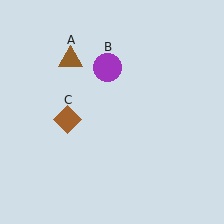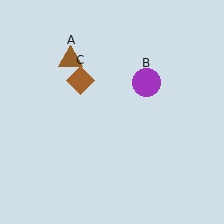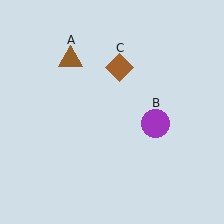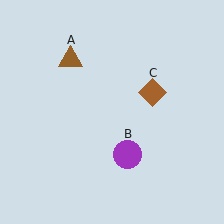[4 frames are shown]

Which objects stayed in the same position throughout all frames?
Brown triangle (object A) remained stationary.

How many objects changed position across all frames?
2 objects changed position: purple circle (object B), brown diamond (object C).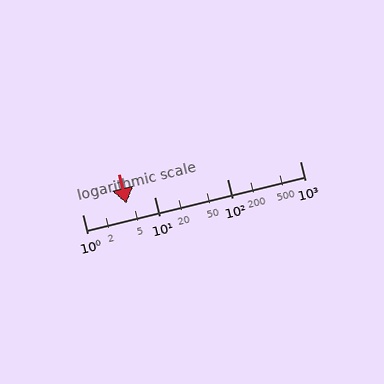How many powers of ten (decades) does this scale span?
The scale spans 3 decades, from 1 to 1000.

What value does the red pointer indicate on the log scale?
The pointer indicates approximately 4.1.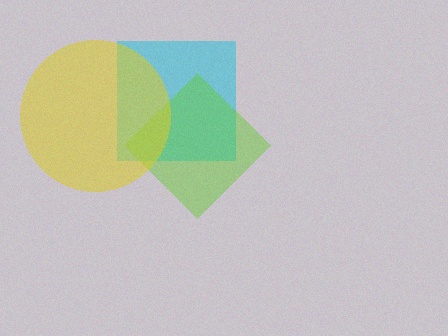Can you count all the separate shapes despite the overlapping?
Yes, there are 3 separate shapes.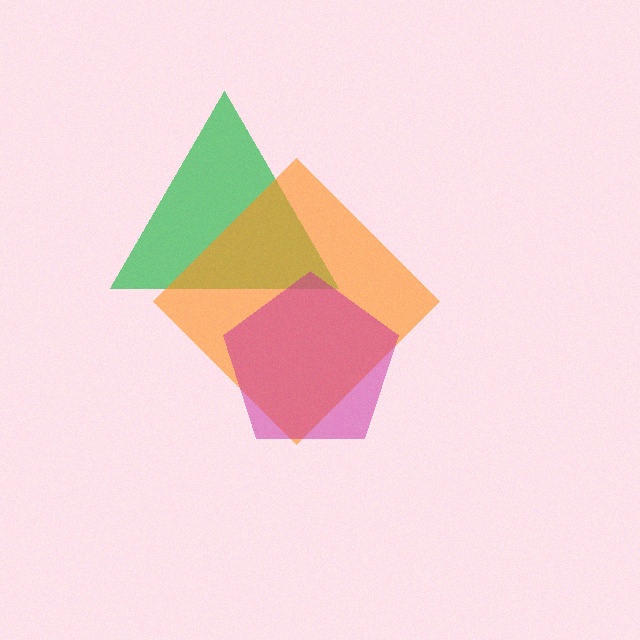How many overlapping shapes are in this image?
There are 3 overlapping shapes in the image.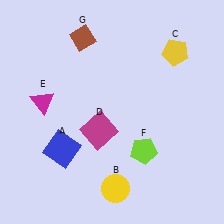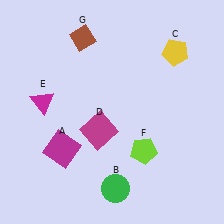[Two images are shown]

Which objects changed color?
A changed from blue to magenta. B changed from yellow to green.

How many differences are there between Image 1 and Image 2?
There are 2 differences between the two images.